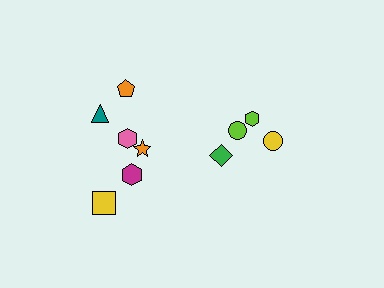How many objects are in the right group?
There are 4 objects.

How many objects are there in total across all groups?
There are 10 objects.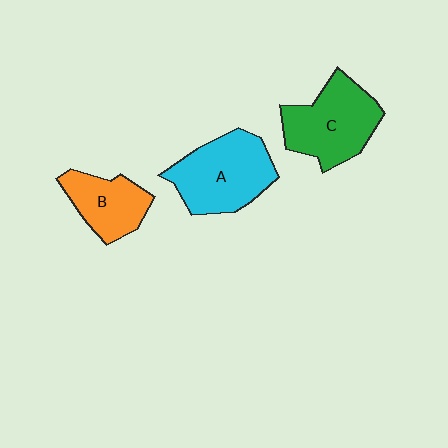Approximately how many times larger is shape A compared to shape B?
Approximately 1.5 times.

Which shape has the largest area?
Shape A (cyan).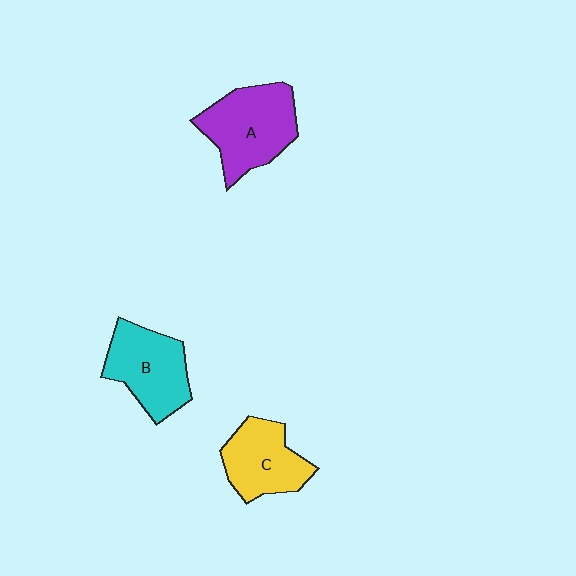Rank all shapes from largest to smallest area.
From largest to smallest: A (purple), B (cyan), C (yellow).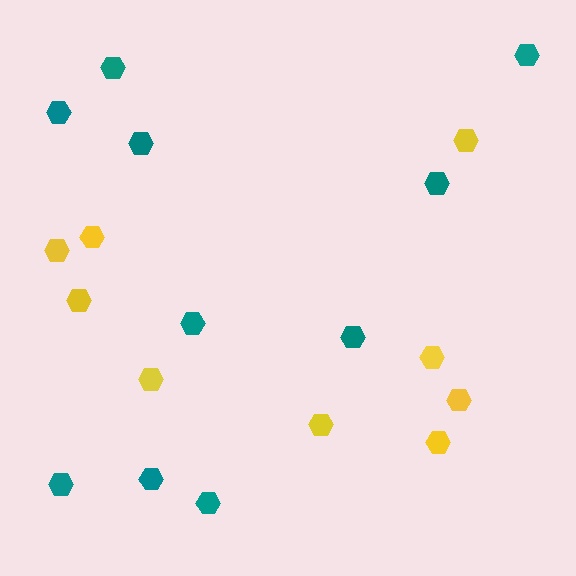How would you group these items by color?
There are 2 groups: one group of teal hexagons (10) and one group of yellow hexagons (9).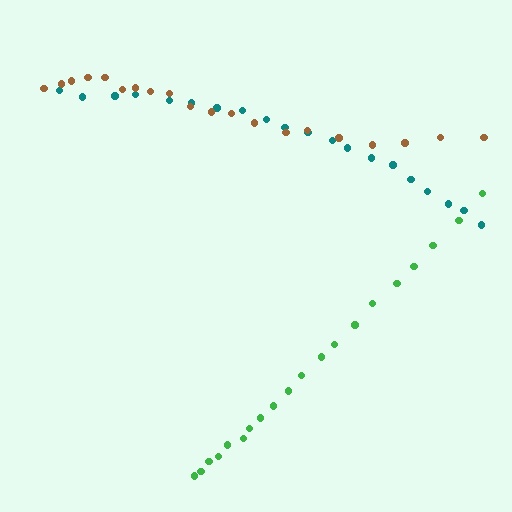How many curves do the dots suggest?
There are 3 distinct paths.